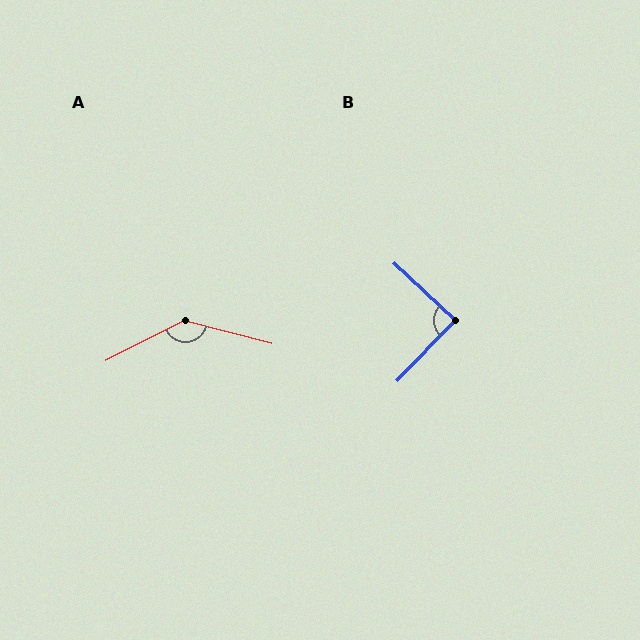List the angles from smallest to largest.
B (90°), A (139°).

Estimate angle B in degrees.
Approximately 90 degrees.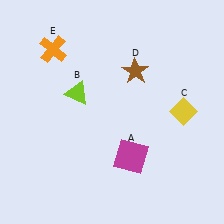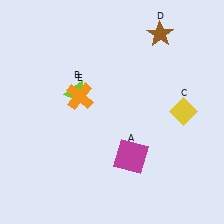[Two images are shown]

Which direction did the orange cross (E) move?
The orange cross (E) moved down.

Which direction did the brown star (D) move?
The brown star (D) moved up.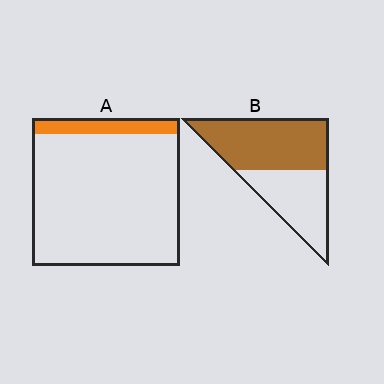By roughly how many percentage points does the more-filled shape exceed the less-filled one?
By roughly 45 percentage points (B over A).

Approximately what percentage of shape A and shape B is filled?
A is approximately 10% and B is approximately 60%.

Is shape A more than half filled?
No.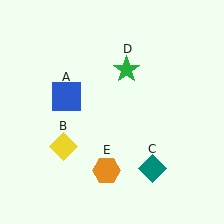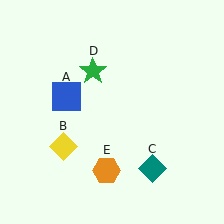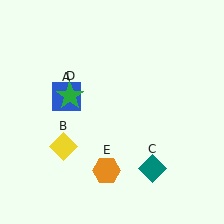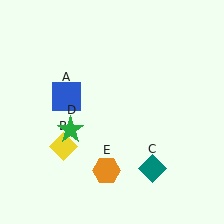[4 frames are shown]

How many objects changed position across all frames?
1 object changed position: green star (object D).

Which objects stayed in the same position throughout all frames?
Blue square (object A) and yellow diamond (object B) and teal diamond (object C) and orange hexagon (object E) remained stationary.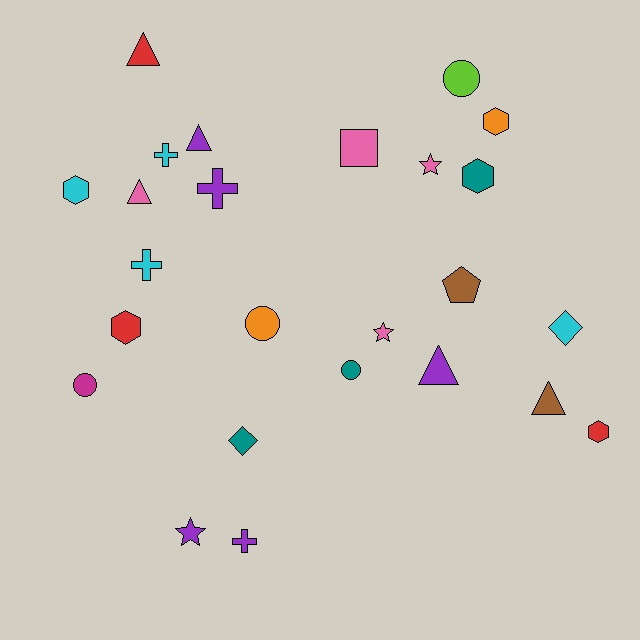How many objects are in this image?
There are 25 objects.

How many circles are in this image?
There are 4 circles.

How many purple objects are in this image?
There are 5 purple objects.